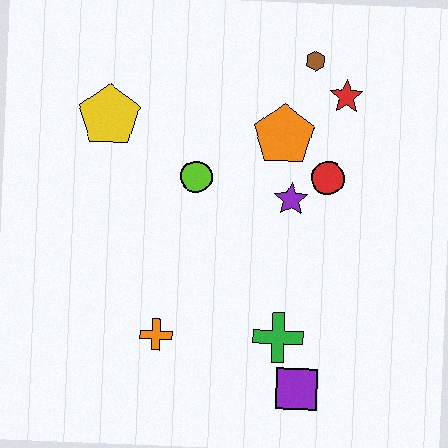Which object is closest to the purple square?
The green cross is closest to the purple square.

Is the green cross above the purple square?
Yes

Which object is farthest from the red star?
The orange cross is farthest from the red star.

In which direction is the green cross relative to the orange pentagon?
The green cross is below the orange pentagon.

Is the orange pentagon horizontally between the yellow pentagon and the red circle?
Yes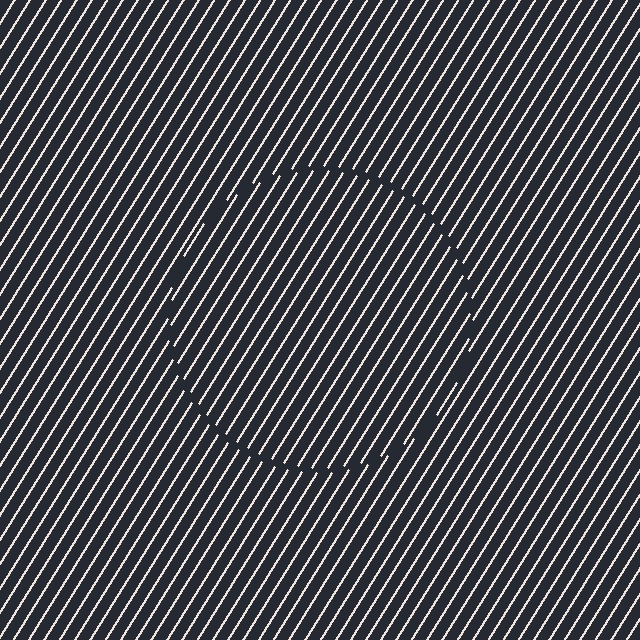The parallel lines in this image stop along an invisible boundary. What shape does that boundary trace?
An illusory circle. The interior of the shape contains the same grating, shifted by half a period — the contour is defined by the phase discontinuity where line-ends from the inner and outer gratings abut.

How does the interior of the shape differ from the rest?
The interior of the shape contains the same grating, shifted by half a period — the contour is defined by the phase discontinuity where line-ends from the inner and outer gratings abut.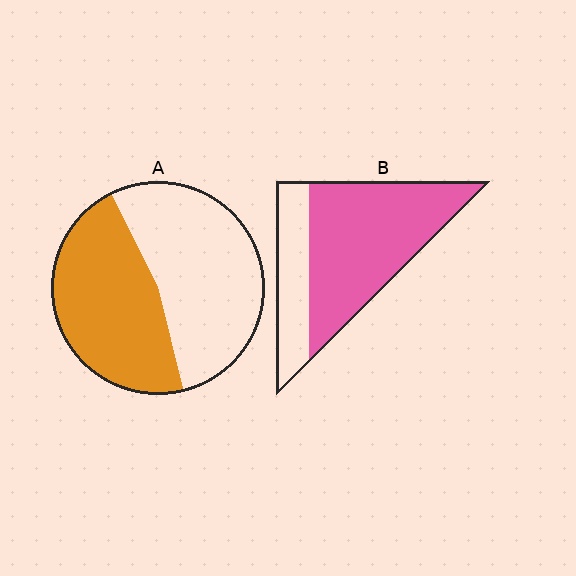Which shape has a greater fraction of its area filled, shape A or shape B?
Shape B.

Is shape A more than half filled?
Roughly half.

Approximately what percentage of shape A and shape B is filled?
A is approximately 45% and B is approximately 70%.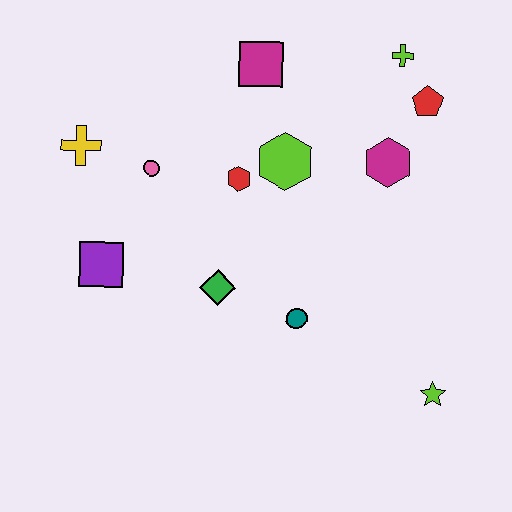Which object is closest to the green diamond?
The teal circle is closest to the green diamond.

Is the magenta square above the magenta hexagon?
Yes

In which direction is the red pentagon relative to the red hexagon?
The red pentagon is to the right of the red hexagon.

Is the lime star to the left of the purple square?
No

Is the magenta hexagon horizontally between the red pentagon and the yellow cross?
Yes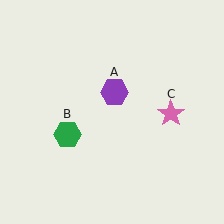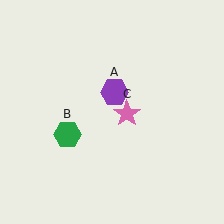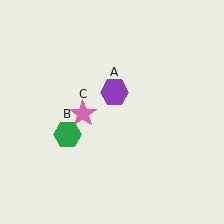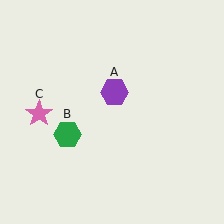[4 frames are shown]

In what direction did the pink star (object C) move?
The pink star (object C) moved left.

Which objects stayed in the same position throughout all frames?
Purple hexagon (object A) and green hexagon (object B) remained stationary.